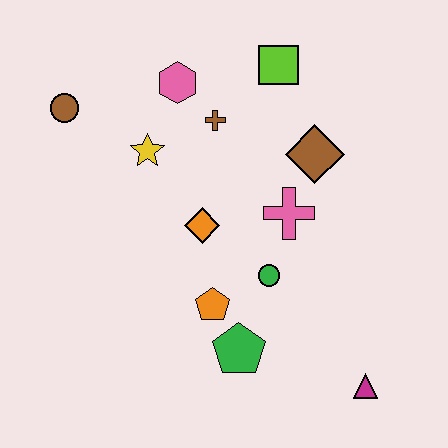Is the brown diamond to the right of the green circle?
Yes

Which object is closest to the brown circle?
The yellow star is closest to the brown circle.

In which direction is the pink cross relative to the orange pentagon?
The pink cross is above the orange pentagon.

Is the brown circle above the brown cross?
Yes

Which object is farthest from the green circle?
The brown circle is farthest from the green circle.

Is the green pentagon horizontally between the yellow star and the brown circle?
No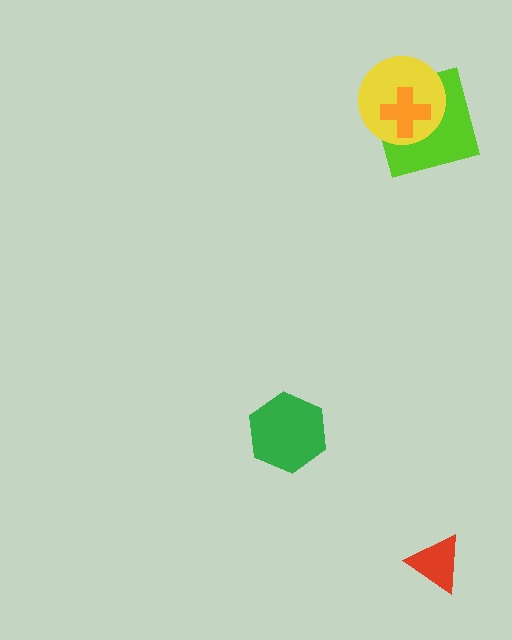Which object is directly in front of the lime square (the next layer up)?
The yellow circle is directly in front of the lime square.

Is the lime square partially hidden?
Yes, it is partially covered by another shape.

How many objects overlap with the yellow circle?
2 objects overlap with the yellow circle.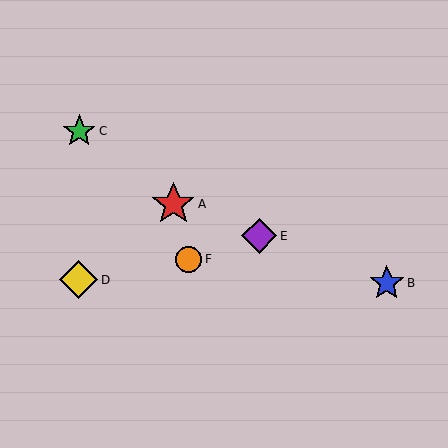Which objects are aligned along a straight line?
Objects A, B, E are aligned along a straight line.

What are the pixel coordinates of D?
Object D is at (79, 280).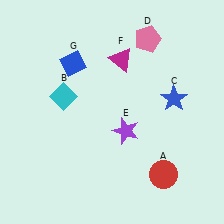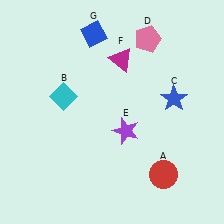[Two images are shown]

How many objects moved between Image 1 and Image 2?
1 object moved between the two images.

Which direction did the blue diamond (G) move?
The blue diamond (G) moved up.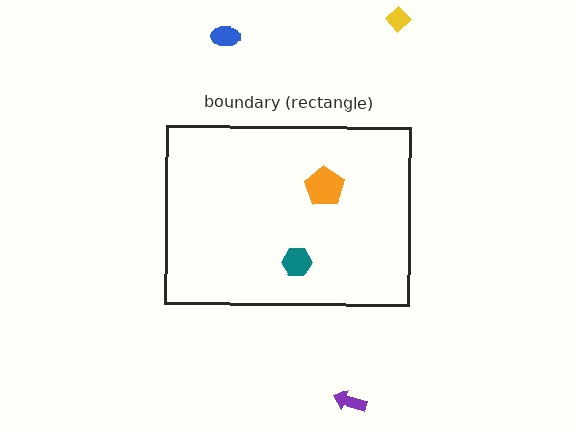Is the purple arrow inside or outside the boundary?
Outside.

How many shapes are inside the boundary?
2 inside, 3 outside.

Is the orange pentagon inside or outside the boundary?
Inside.